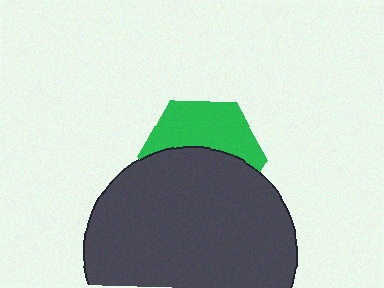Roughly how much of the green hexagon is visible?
A small part of it is visible (roughly 44%).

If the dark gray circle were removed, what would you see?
You would see the complete green hexagon.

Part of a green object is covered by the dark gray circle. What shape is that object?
It is a hexagon.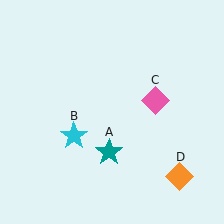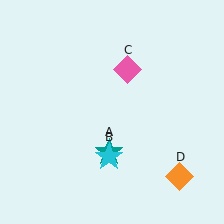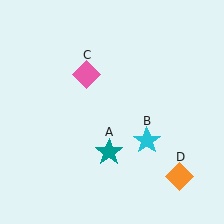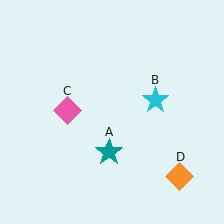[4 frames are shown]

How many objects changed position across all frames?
2 objects changed position: cyan star (object B), pink diamond (object C).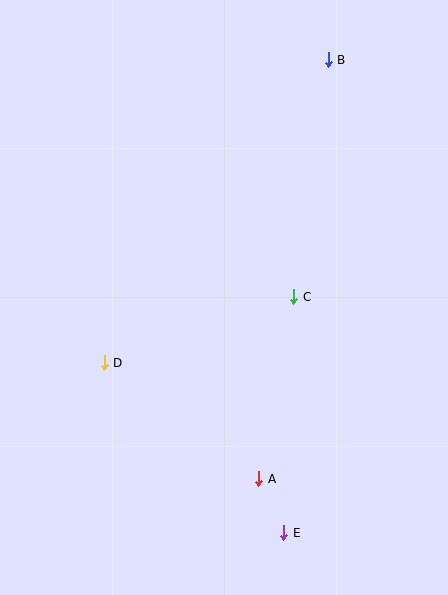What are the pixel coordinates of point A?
Point A is at (259, 479).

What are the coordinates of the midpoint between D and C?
The midpoint between D and C is at (199, 330).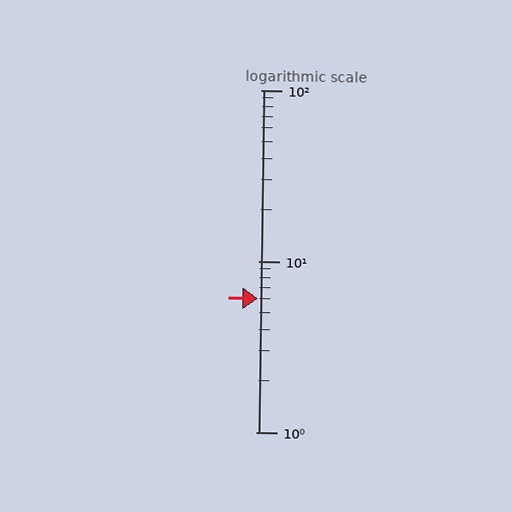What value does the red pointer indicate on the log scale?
The pointer indicates approximately 6.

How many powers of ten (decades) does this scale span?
The scale spans 2 decades, from 1 to 100.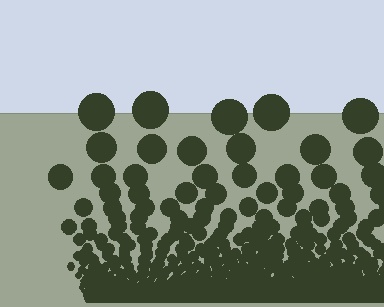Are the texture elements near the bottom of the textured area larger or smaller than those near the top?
Smaller. The gradient is inverted — elements near the bottom are smaller and denser.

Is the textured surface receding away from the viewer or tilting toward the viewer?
The surface appears to tilt toward the viewer. Texture elements get larger and sparser toward the top.